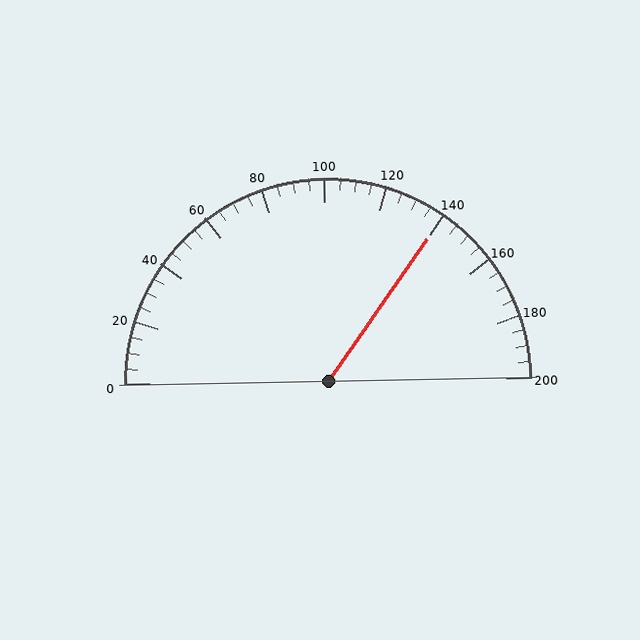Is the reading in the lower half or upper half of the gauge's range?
The reading is in the upper half of the range (0 to 200).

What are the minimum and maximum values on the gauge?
The gauge ranges from 0 to 200.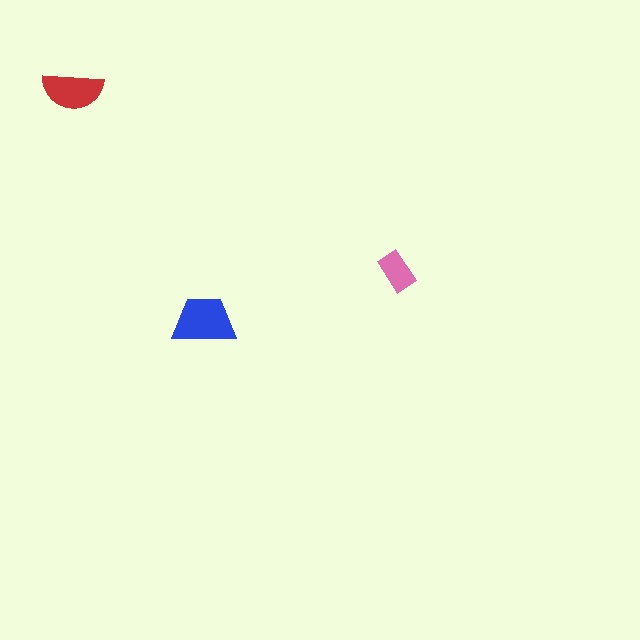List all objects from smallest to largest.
The pink rectangle, the red semicircle, the blue trapezoid.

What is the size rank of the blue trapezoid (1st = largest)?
1st.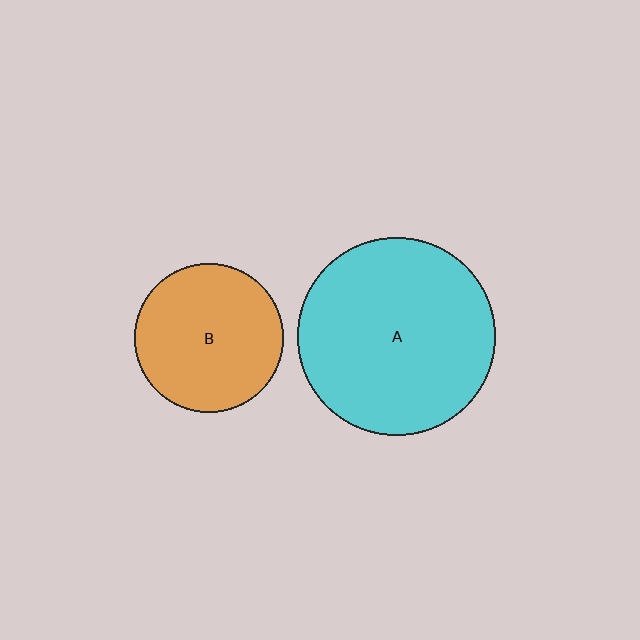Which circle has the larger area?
Circle A (cyan).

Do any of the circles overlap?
No, none of the circles overlap.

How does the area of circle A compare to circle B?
Approximately 1.8 times.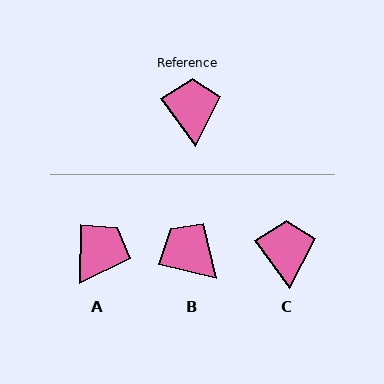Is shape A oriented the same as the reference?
No, it is off by about 37 degrees.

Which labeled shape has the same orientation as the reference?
C.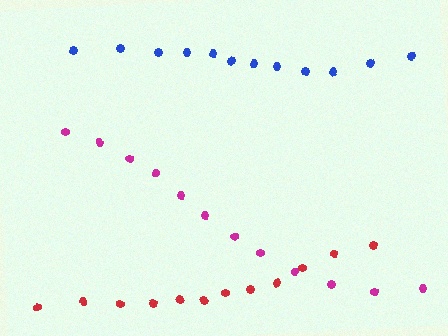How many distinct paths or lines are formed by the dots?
There are 3 distinct paths.